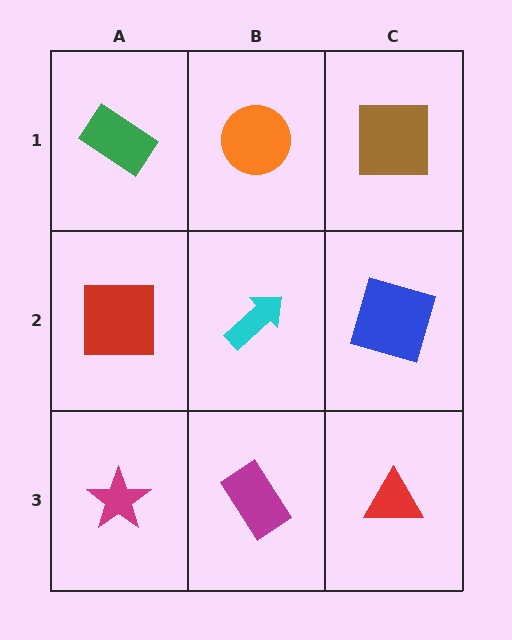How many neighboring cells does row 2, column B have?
4.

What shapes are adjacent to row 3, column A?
A red square (row 2, column A), a magenta rectangle (row 3, column B).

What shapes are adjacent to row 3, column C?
A blue square (row 2, column C), a magenta rectangle (row 3, column B).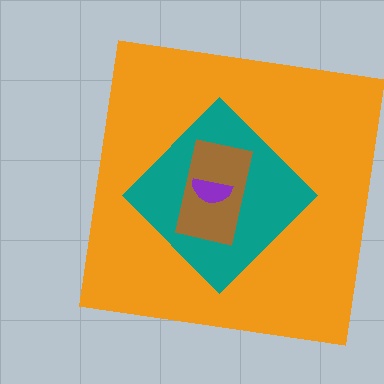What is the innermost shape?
The purple semicircle.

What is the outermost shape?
The orange square.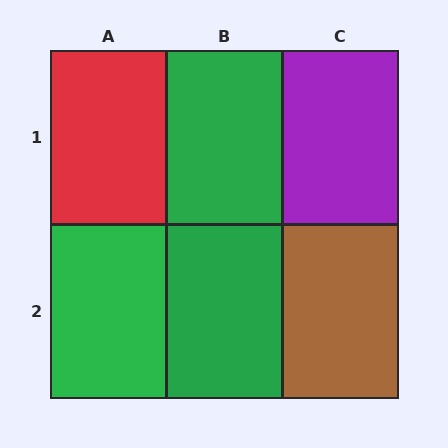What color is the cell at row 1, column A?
Red.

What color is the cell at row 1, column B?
Green.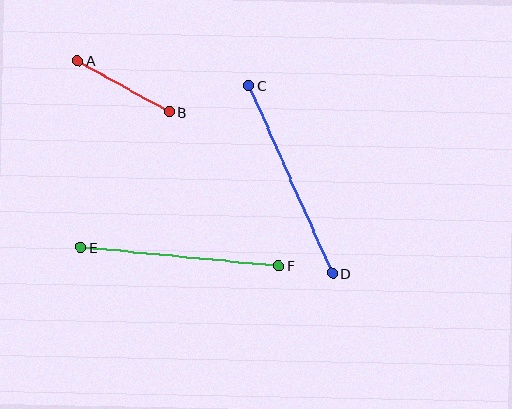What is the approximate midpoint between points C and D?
The midpoint is at approximately (291, 179) pixels.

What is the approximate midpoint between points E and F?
The midpoint is at approximately (180, 257) pixels.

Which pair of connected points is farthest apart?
Points C and D are farthest apart.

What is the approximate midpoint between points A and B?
The midpoint is at approximately (123, 86) pixels.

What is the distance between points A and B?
The distance is approximately 105 pixels.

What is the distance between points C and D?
The distance is approximately 205 pixels.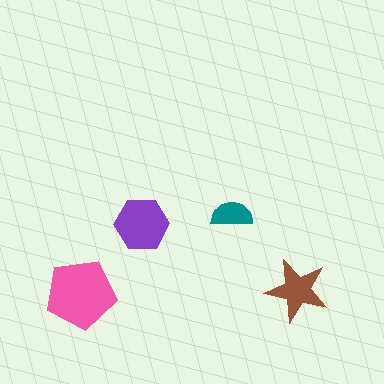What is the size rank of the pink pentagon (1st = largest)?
1st.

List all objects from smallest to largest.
The teal semicircle, the brown star, the purple hexagon, the pink pentagon.